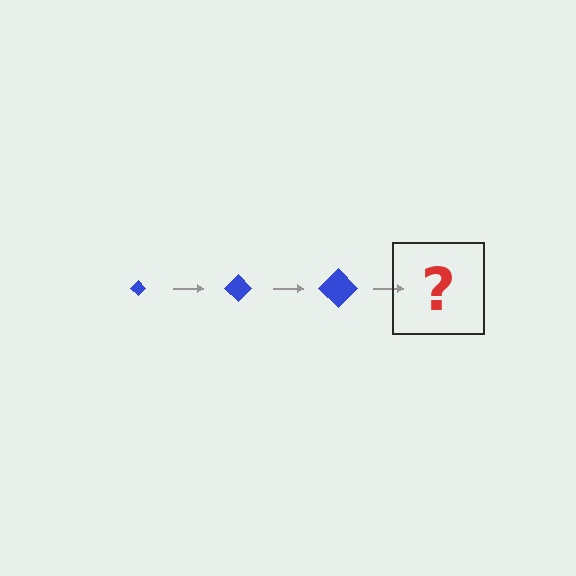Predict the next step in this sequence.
The next step is a blue diamond, larger than the previous one.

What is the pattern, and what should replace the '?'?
The pattern is that the diamond gets progressively larger each step. The '?' should be a blue diamond, larger than the previous one.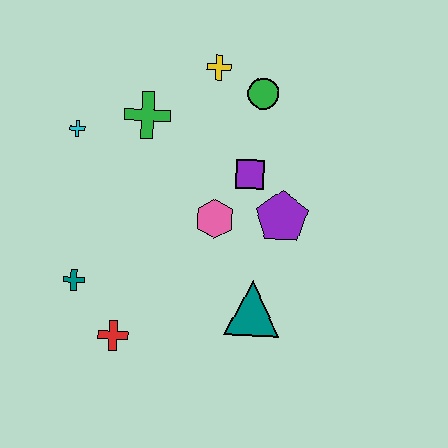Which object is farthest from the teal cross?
The green circle is farthest from the teal cross.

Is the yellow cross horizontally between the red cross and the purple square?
Yes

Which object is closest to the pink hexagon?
The purple square is closest to the pink hexagon.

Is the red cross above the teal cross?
No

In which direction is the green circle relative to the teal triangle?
The green circle is above the teal triangle.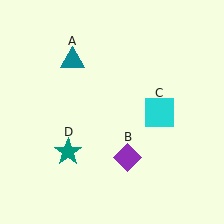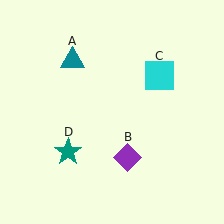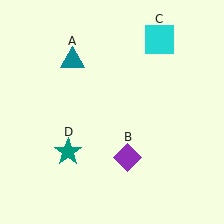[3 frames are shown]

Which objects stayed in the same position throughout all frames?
Teal triangle (object A) and purple diamond (object B) and teal star (object D) remained stationary.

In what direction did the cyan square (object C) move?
The cyan square (object C) moved up.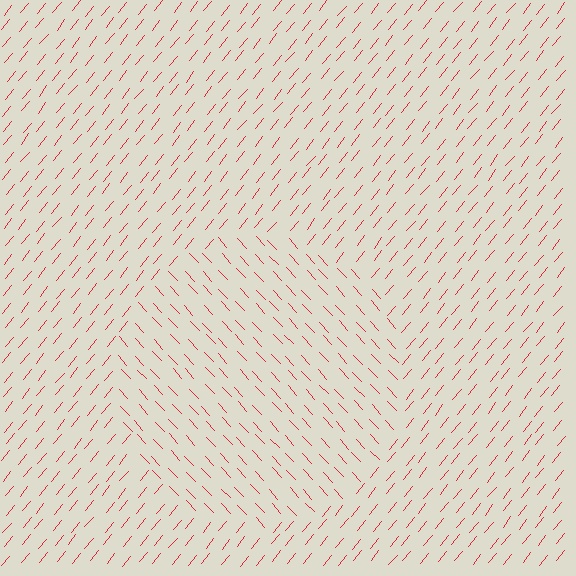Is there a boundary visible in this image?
Yes, there is a texture boundary formed by a change in line orientation.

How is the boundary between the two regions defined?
The boundary is defined purely by a change in line orientation (approximately 82 degrees difference). All lines are the same color and thickness.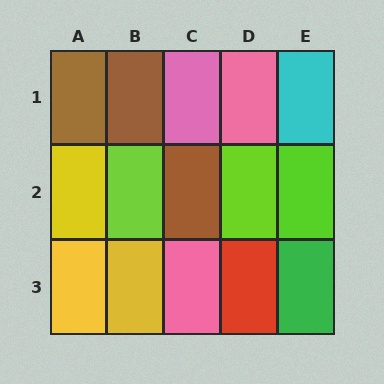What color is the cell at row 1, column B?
Brown.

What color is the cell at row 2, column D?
Lime.